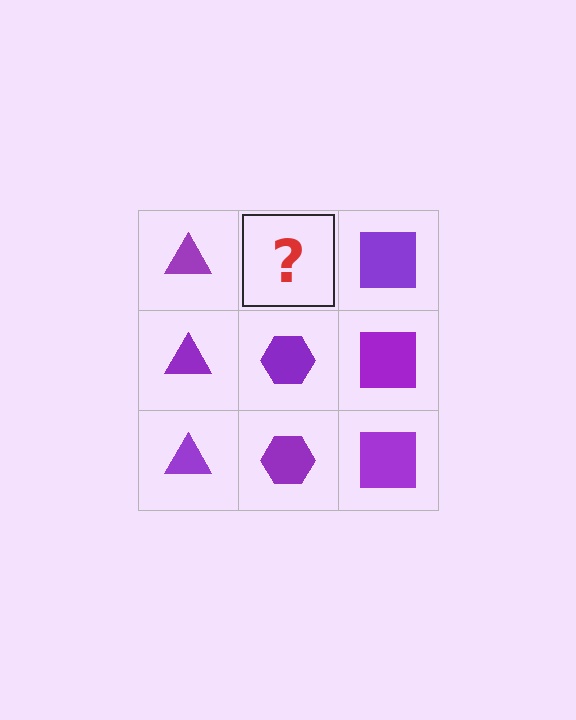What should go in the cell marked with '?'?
The missing cell should contain a purple hexagon.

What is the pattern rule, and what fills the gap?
The rule is that each column has a consistent shape. The gap should be filled with a purple hexagon.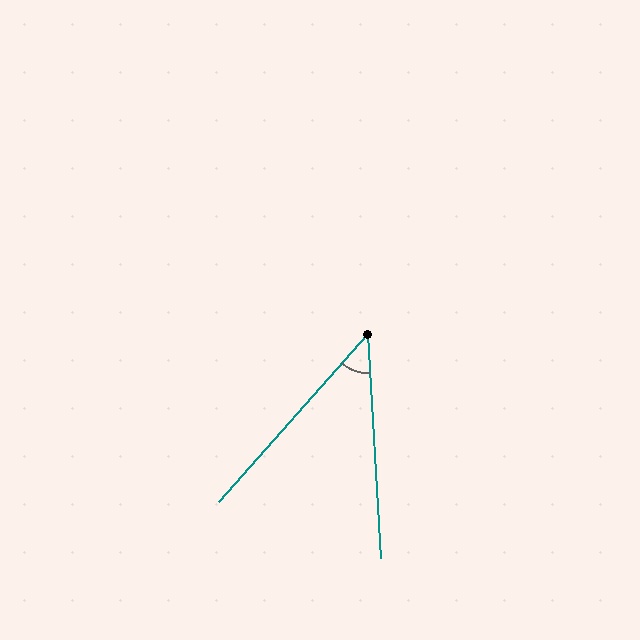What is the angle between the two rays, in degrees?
Approximately 45 degrees.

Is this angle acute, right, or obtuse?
It is acute.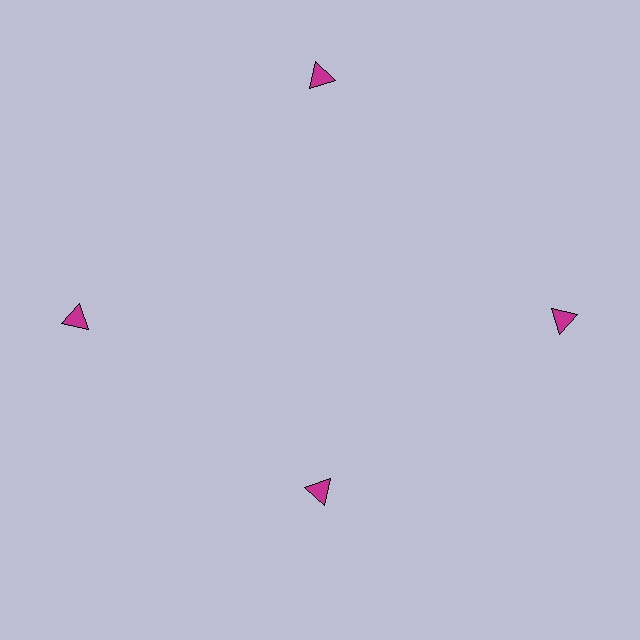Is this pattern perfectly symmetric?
No. The 4 magenta triangles are arranged in a ring, but one element near the 6 o'clock position is pulled inward toward the center, breaking the 4-fold rotational symmetry.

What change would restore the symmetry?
The symmetry would be restored by moving it outward, back onto the ring so that all 4 triangles sit at equal angles and equal distance from the center.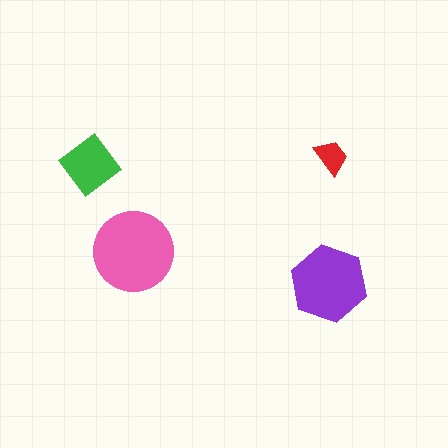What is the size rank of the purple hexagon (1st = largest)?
2nd.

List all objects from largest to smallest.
The pink circle, the purple hexagon, the green diamond, the red trapezoid.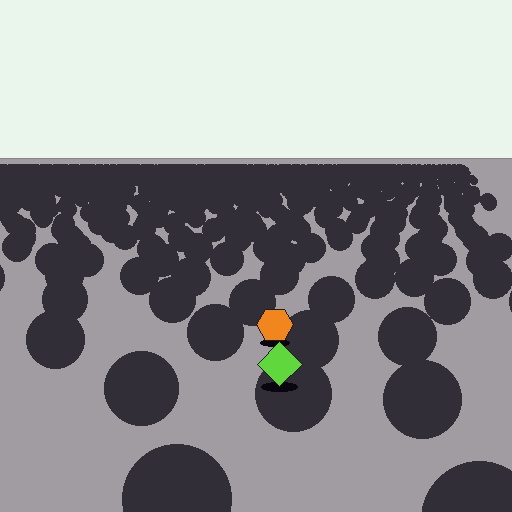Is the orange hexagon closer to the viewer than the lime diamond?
No. The lime diamond is closer — you can tell from the texture gradient: the ground texture is coarser near it.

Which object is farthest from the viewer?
The orange hexagon is farthest from the viewer. It appears smaller and the ground texture around it is denser.